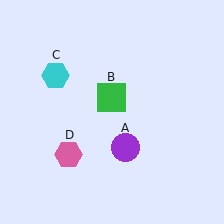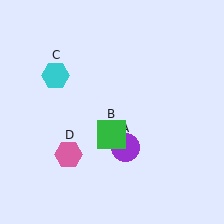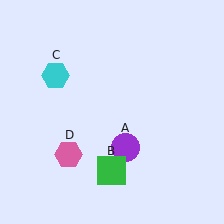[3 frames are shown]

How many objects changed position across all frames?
1 object changed position: green square (object B).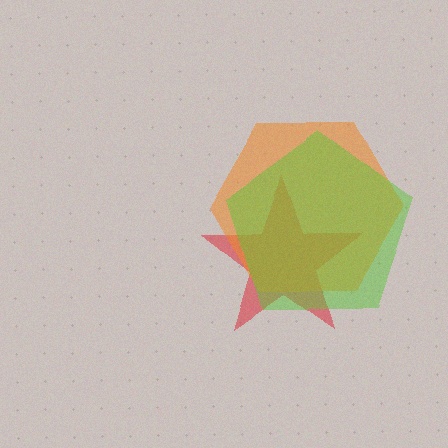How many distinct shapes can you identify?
There are 3 distinct shapes: a red star, an orange hexagon, a lime pentagon.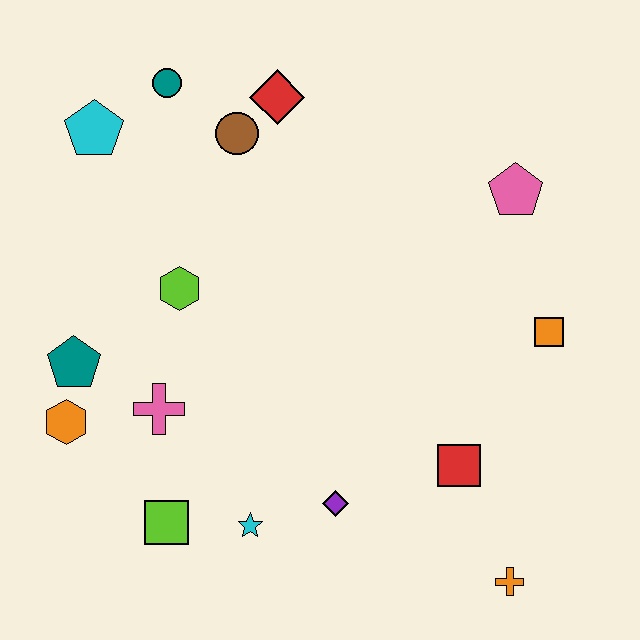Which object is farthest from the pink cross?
The pink pentagon is farthest from the pink cross.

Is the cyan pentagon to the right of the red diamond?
No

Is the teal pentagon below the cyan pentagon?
Yes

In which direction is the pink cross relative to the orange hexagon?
The pink cross is to the right of the orange hexagon.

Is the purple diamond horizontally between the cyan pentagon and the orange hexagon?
No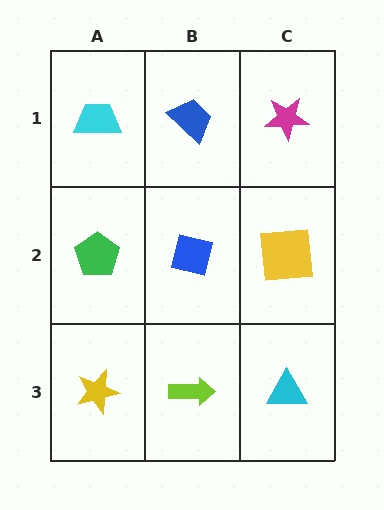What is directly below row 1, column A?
A green pentagon.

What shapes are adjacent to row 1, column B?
A blue square (row 2, column B), a cyan trapezoid (row 1, column A), a magenta star (row 1, column C).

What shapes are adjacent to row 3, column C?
A yellow square (row 2, column C), a lime arrow (row 3, column B).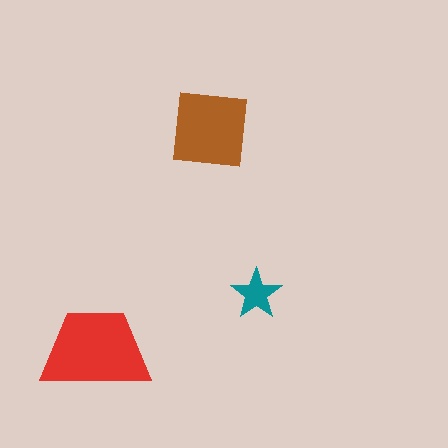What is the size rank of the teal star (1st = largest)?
3rd.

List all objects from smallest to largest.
The teal star, the brown square, the red trapezoid.